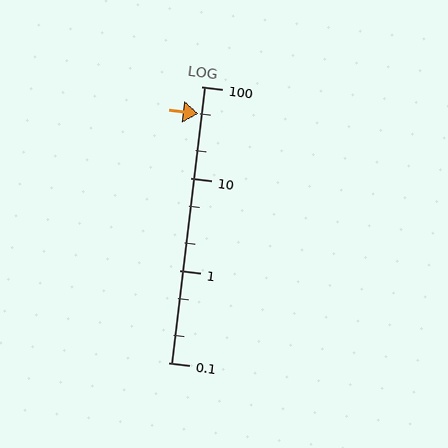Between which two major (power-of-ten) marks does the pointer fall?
The pointer is between 10 and 100.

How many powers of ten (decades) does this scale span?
The scale spans 3 decades, from 0.1 to 100.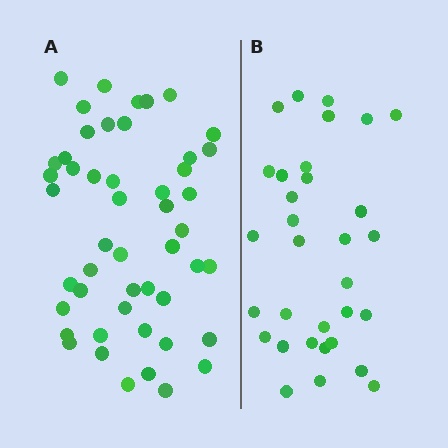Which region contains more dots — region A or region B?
Region A (the left region) has more dots.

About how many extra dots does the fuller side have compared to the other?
Region A has approximately 15 more dots than region B.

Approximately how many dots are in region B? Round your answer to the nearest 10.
About 30 dots. (The exact count is 32, which rounds to 30.)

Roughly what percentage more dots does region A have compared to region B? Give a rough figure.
About 55% more.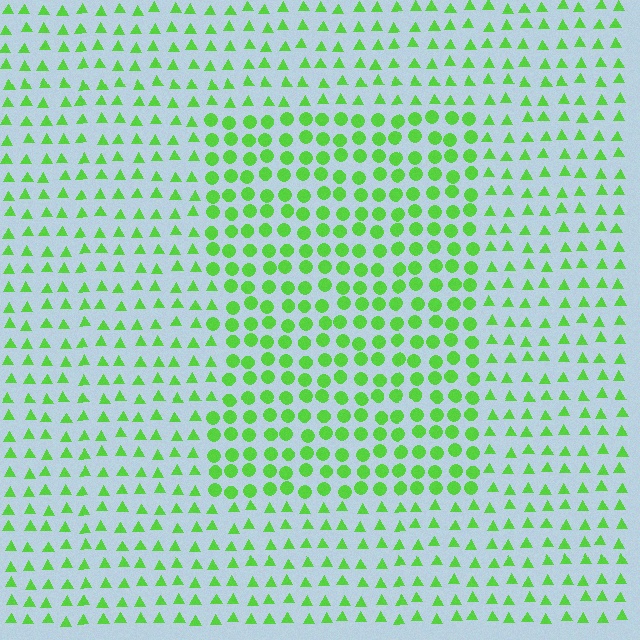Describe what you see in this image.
The image is filled with small lime elements arranged in a uniform grid. A rectangle-shaped region contains circles, while the surrounding area contains triangles. The boundary is defined purely by the change in element shape.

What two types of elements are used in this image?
The image uses circles inside the rectangle region and triangles outside it.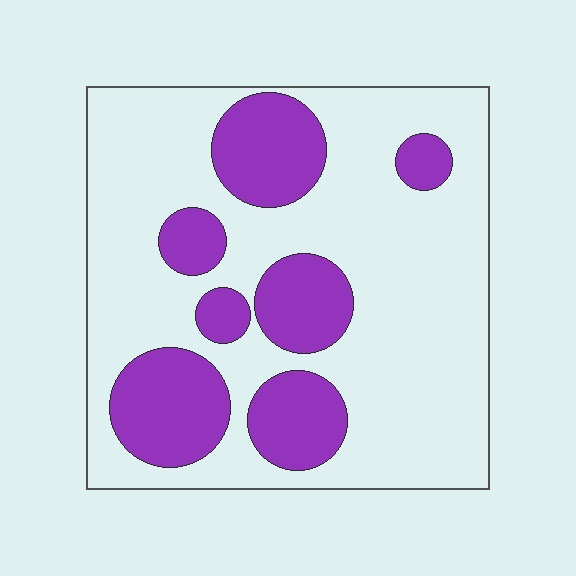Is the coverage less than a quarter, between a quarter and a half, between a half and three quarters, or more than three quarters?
Between a quarter and a half.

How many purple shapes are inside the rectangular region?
7.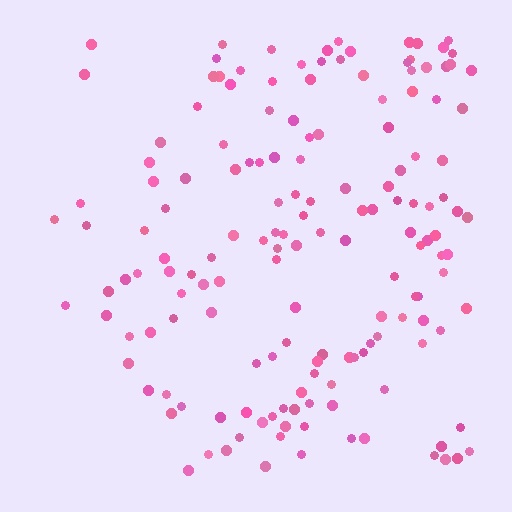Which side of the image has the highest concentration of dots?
The right.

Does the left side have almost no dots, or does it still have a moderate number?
Still a moderate number, just noticeably fewer than the right.